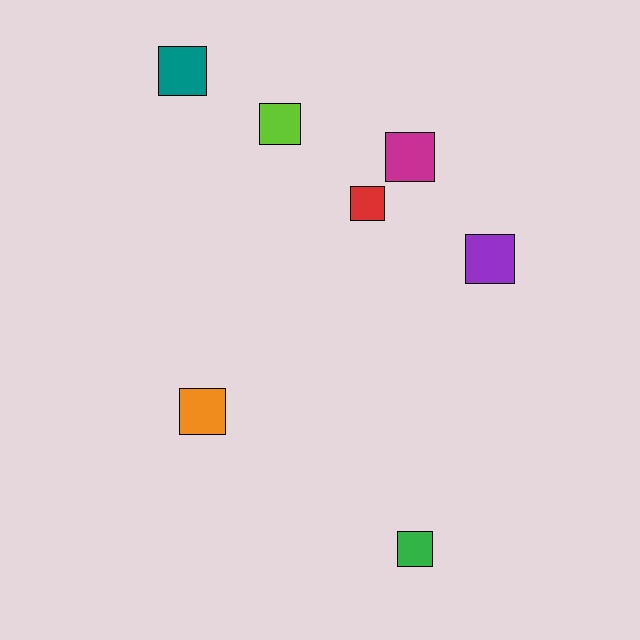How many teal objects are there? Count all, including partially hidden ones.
There is 1 teal object.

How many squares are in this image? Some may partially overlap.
There are 7 squares.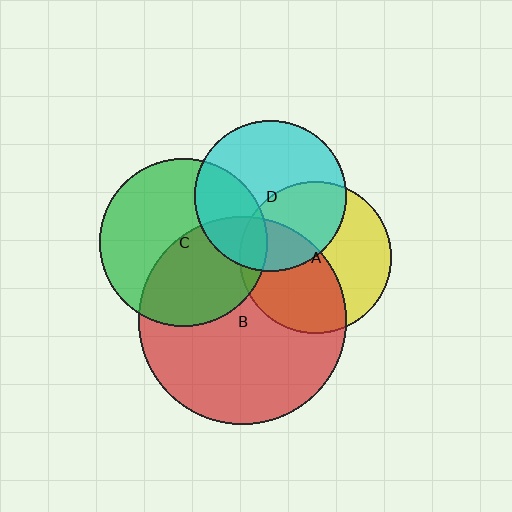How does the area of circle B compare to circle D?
Approximately 1.9 times.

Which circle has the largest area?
Circle B (red).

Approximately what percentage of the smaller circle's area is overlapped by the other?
Approximately 10%.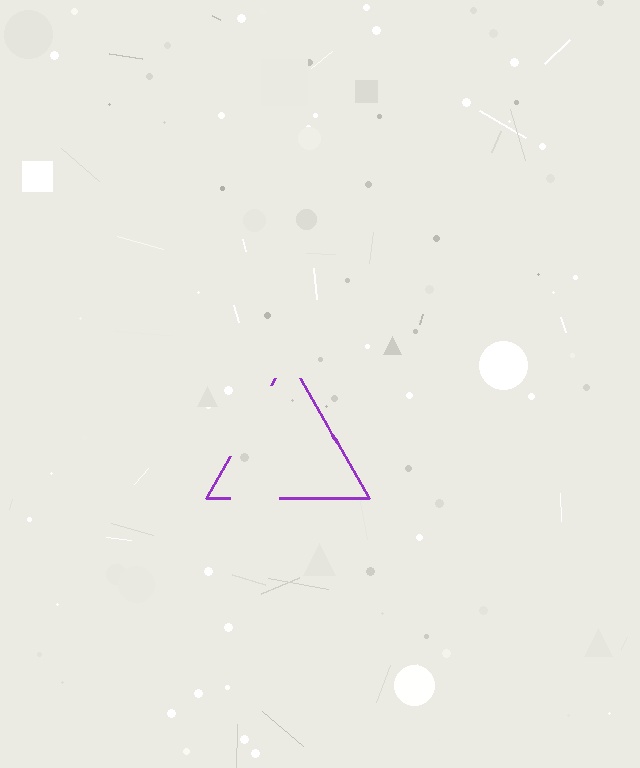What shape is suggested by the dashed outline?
The dashed outline suggests a triangle.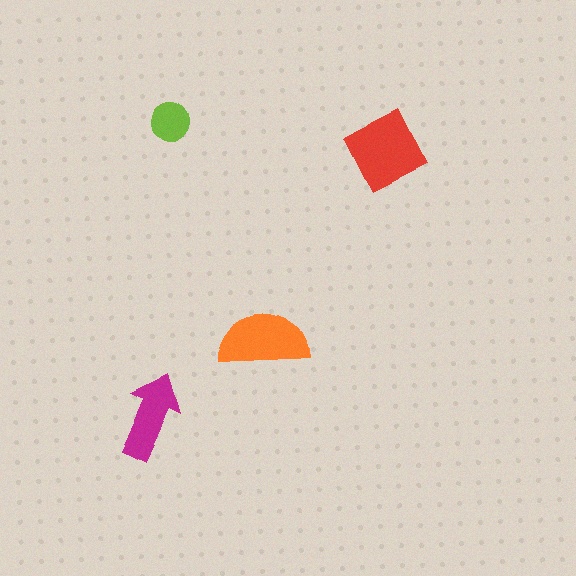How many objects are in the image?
There are 4 objects in the image.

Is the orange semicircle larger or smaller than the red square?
Smaller.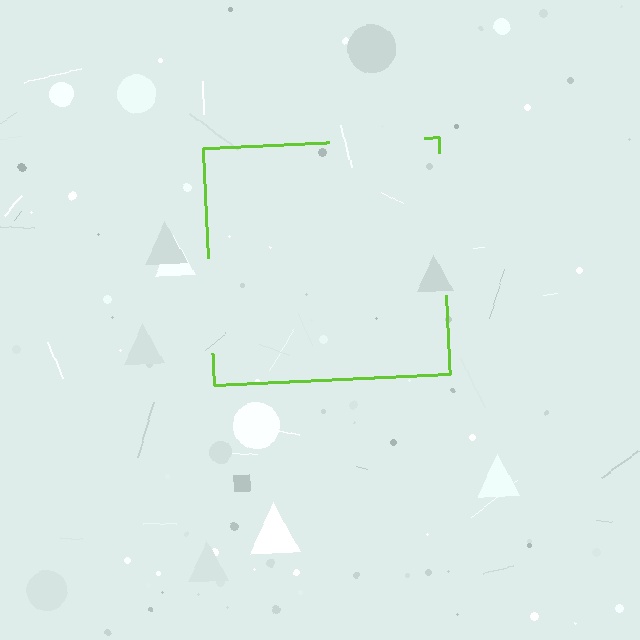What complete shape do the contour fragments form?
The contour fragments form a square.